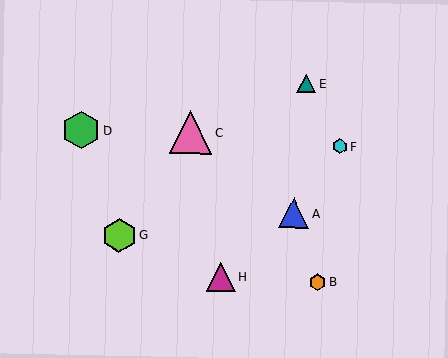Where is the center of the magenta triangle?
The center of the magenta triangle is at (221, 277).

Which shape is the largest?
The pink triangle (labeled C) is the largest.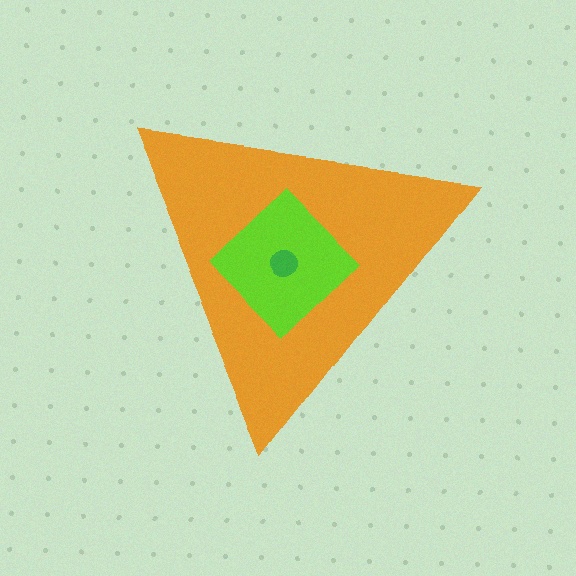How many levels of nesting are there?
3.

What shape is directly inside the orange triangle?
The lime diamond.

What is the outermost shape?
The orange triangle.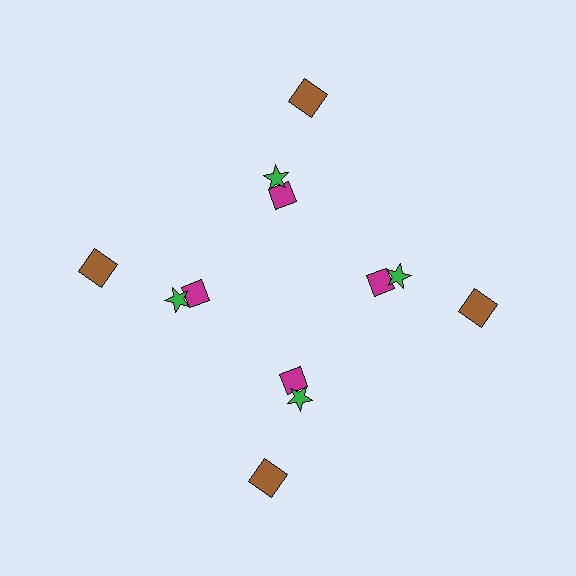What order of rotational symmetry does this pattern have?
This pattern has 4-fold rotational symmetry.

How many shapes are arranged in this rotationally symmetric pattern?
There are 12 shapes, arranged in 4 groups of 3.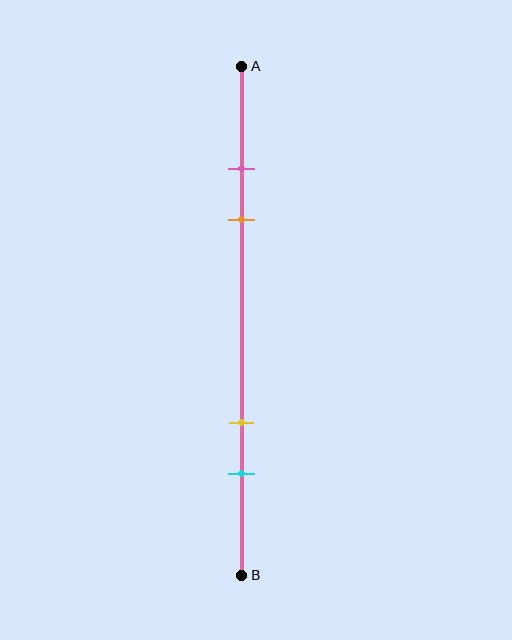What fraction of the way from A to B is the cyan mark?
The cyan mark is approximately 80% (0.8) of the way from A to B.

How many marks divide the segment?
There are 4 marks dividing the segment.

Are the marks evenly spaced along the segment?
No, the marks are not evenly spaced.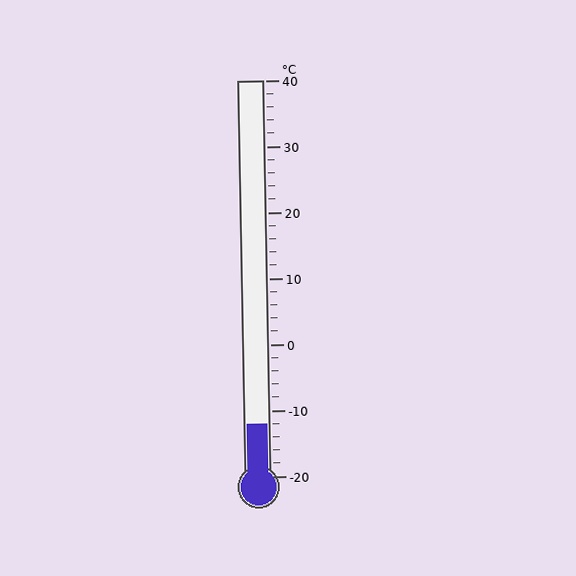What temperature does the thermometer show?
The thermometer shows approximately -12°C.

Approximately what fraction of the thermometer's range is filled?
The thermometer is filled to approximately 15% of its range.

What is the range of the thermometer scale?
The thermometer scale ranges from -20°C to 40°C.